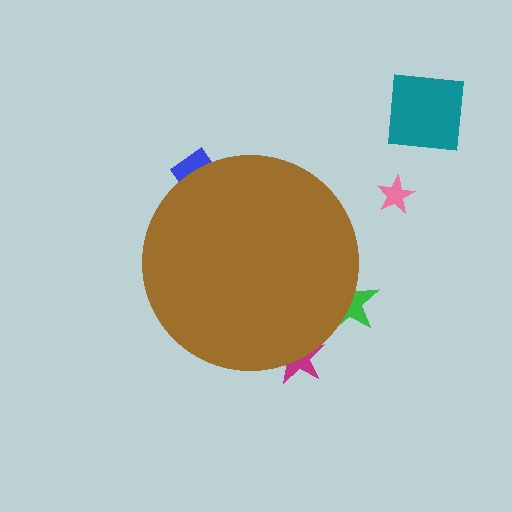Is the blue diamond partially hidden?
Yes, the blue diamond is partially hidden behind the brown circle.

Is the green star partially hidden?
Yes, the green star is partially hidden behind the brown circle.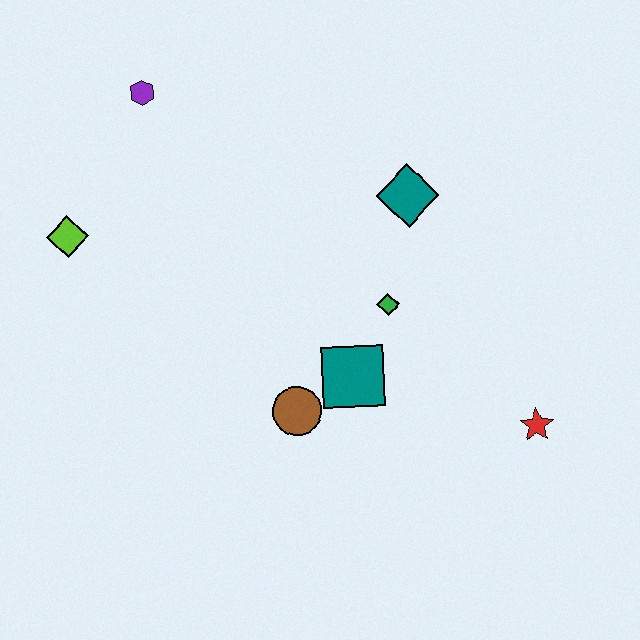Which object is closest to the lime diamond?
The purple hexagon is closest to the lime diamond.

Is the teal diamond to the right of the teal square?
Yes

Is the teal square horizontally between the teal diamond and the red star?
No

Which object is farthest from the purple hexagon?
The red star is farthest from the purple hexagon.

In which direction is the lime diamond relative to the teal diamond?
The lime diamond is to the left of the teal diamond.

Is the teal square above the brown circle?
Yes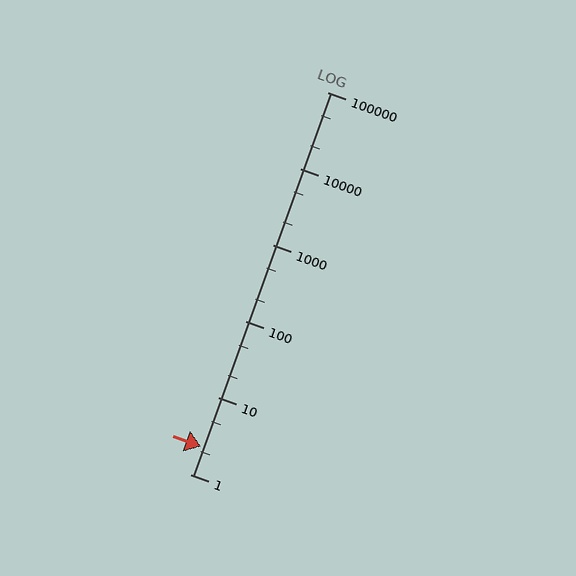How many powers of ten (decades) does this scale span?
The scale spans 5 decades, from 1 to 100000.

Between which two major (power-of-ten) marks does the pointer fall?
The pointer is between 1 and 10.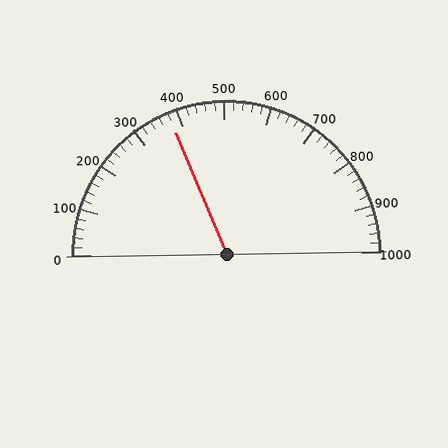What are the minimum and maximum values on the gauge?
The gauge ranges from 0 to 1000.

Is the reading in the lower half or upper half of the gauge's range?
The reading is in the lower half of the range (0 to 1000).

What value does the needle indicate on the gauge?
The needle indicates approximately 380.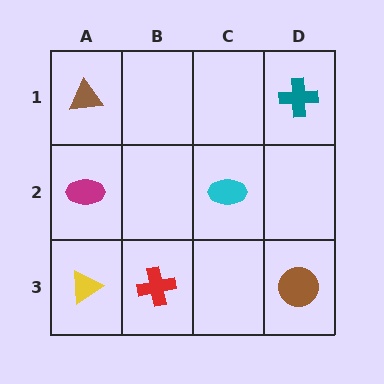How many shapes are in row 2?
2 shapes.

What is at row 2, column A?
A magenta ellipse.